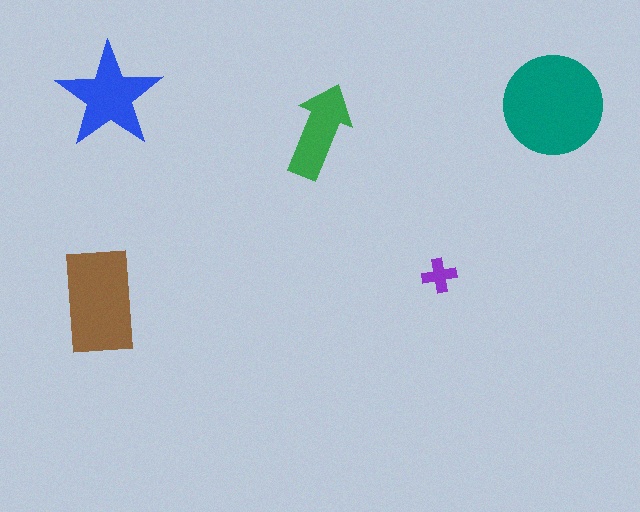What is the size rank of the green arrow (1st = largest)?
4th.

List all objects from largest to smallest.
The teal circle, the brown rectangle, the blue star, the green arrow, the purple cross.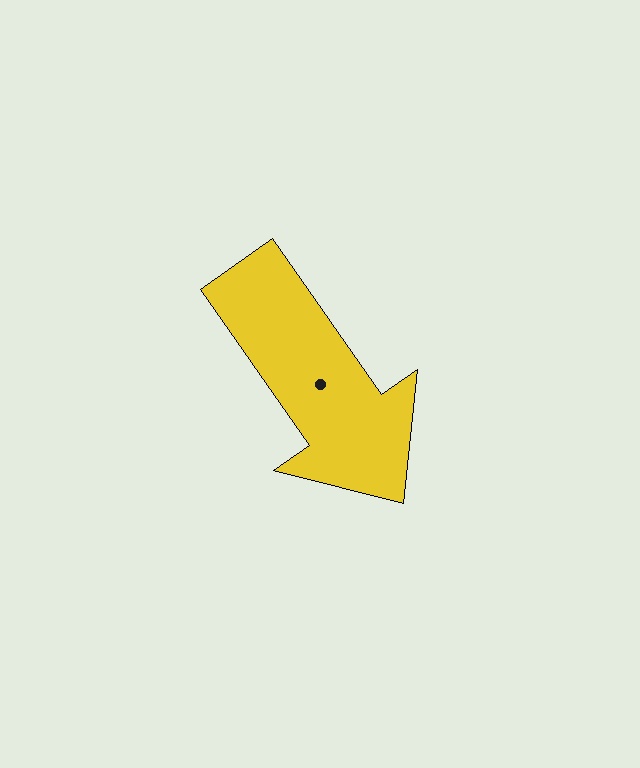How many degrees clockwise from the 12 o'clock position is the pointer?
Approximately 145 degrees.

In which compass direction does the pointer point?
Southeast.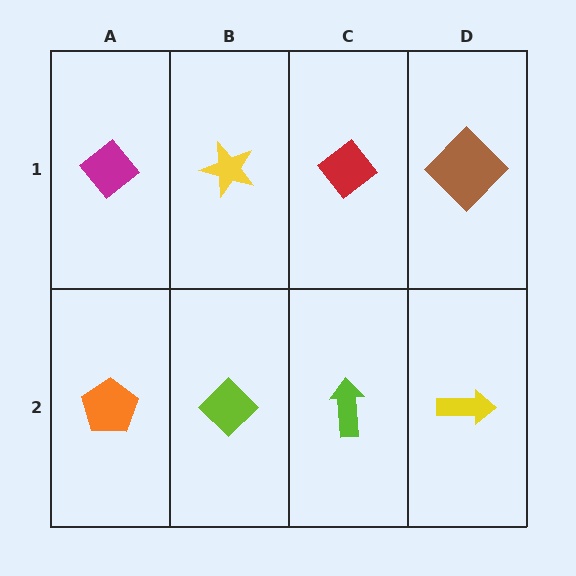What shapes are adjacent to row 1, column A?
An orange pentagon (row 2, column A), a yellow star (row 1, column B).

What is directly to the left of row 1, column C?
A yellow star.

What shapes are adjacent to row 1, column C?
A lime arrow (row 2, column C), a yellow star (row 1, column B), a brown diamond (row 1, column D).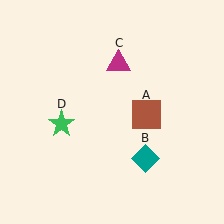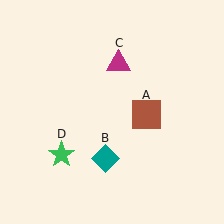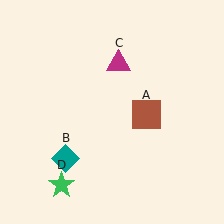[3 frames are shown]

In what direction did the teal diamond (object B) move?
The teal diamond (object B) moved left.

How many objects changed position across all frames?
2 objects changed position: teal diamond (object B), green star (object D).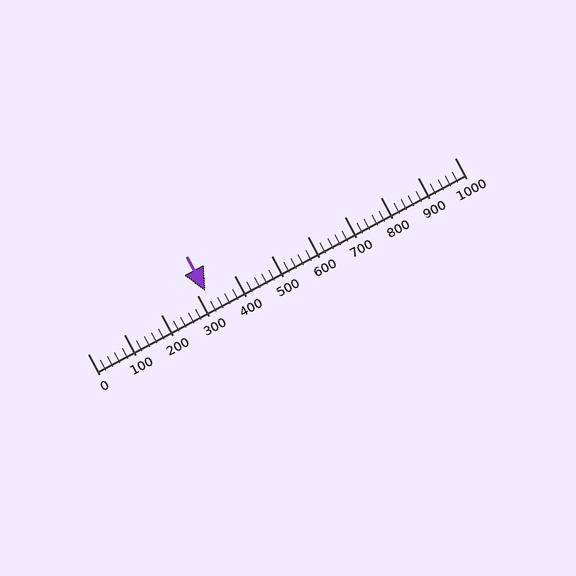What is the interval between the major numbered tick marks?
The major tick marks are spaced 100 units apart.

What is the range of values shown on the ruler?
The ruler shows values from 0 to 1000.